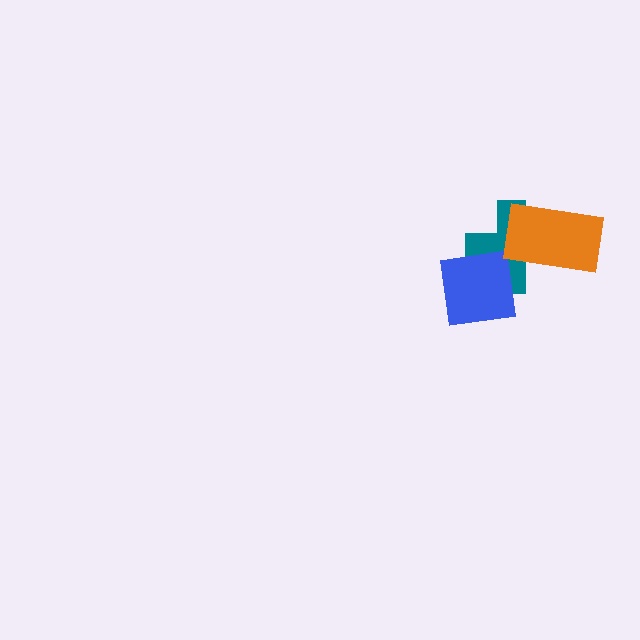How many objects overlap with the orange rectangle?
1 object overlaps with the orange rectangle.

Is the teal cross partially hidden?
Yes, it is partially covered by another shape.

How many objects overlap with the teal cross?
2 objects overlap with the teal cross.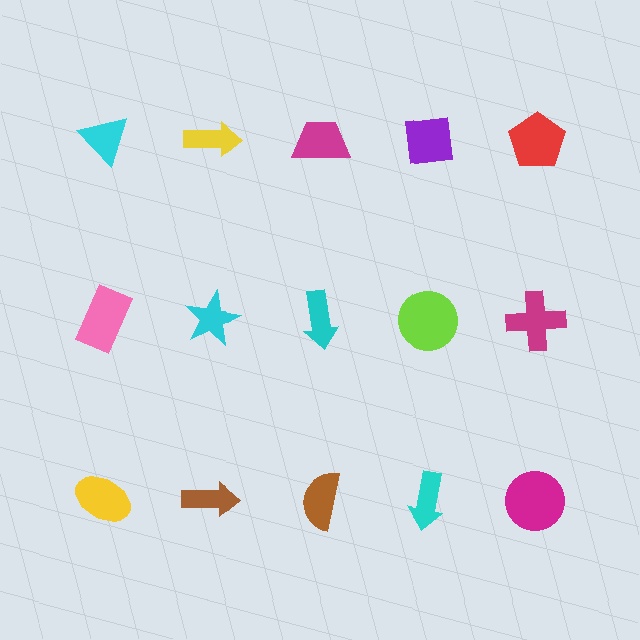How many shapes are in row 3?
5 shapes.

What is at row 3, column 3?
A brown semicircle.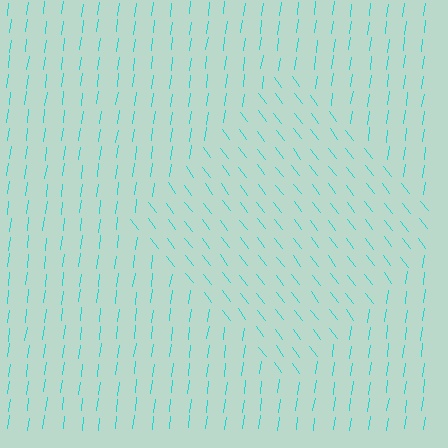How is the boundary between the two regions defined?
The boundary is defined purely by a change in line orientation (approximately 45 degrees difference). All lines are the same color and thickness.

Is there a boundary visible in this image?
Yes, there is a texture boundary formed by a change in line orientation.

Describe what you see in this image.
The image is filled with small cyan line segments. A diamond region in the image has lines oriented differently from the surrounding lines, creating a visible texture boundary.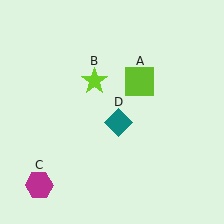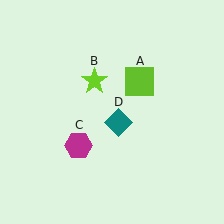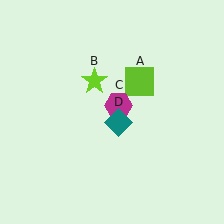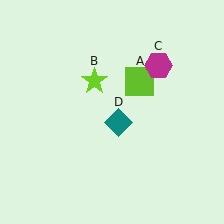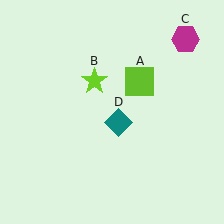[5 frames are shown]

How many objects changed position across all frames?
1 object changed position: magenta hexagon (object C).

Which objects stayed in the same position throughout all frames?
Lime square (object A) and lime star (object B) and teal diamond (object D) remained stationary.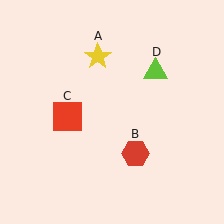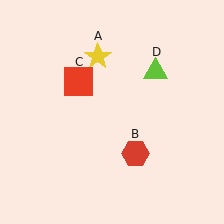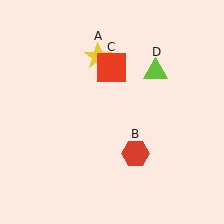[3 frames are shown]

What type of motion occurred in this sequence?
The red square (object C) rotated clockwise around the center of the scene.